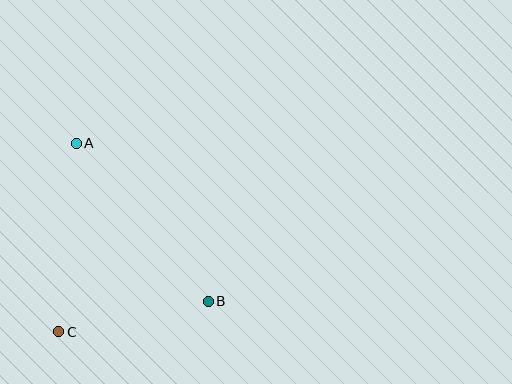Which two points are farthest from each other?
Points A and B are farthest from each other.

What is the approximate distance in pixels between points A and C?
The distance between A and C is approximately 190 pixels.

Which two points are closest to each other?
Points B and C are closest to each other.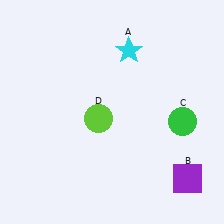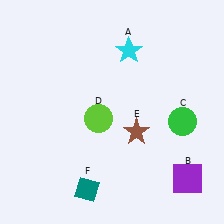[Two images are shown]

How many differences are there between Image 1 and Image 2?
There are 2 differences between the two images.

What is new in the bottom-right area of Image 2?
A brown star (E) was added in the bottom-right area of Image 2.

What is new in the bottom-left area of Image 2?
A teal diamond (F) was added in the bottom-left area of Image 2.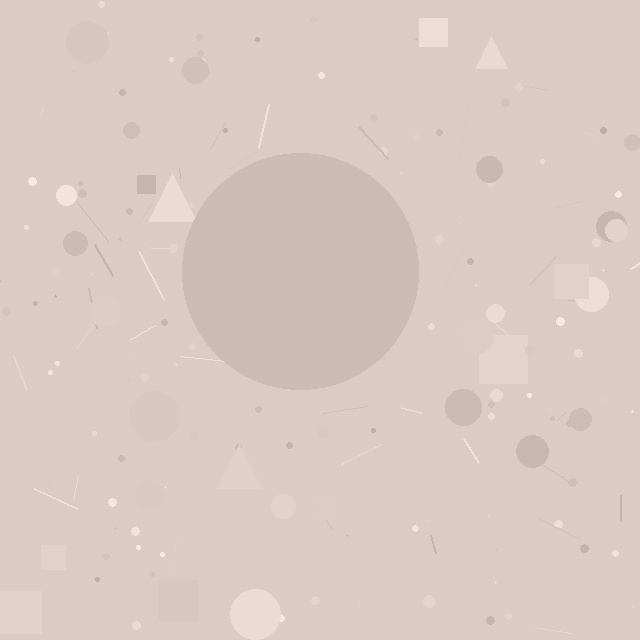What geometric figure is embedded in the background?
A circle is embedded in the background.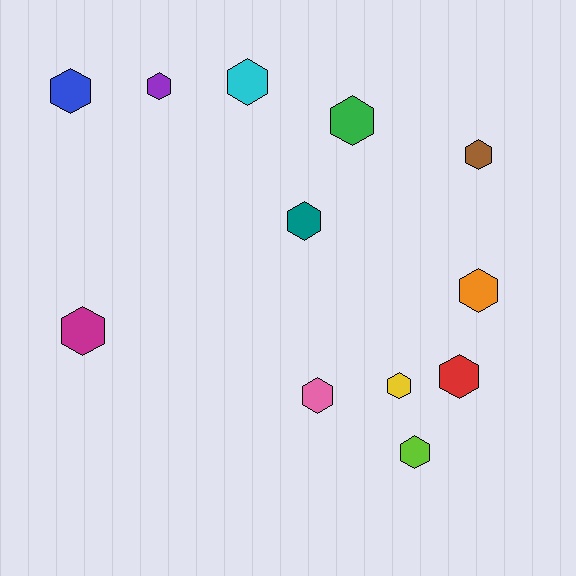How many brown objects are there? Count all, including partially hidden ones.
There is 1 brown object.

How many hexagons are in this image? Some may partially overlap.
There are 12 hexagons.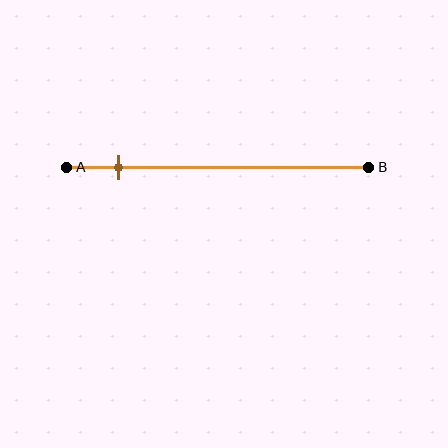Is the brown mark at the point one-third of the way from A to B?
No, the mark is at about 15% from A, not at the 33% one-third point.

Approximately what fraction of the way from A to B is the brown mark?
The brown mark is approximately 15% of the way from A to B.